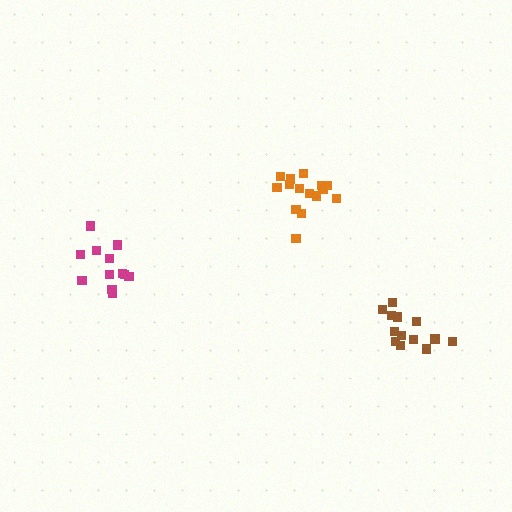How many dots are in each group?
Group 1: 16 dots, Group 2: 12 dots, Group 3: 13 dots (41 total).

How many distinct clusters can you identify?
There are 3 distinct clusters.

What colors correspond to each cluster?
The clusters are colored: orange, magenta, brown.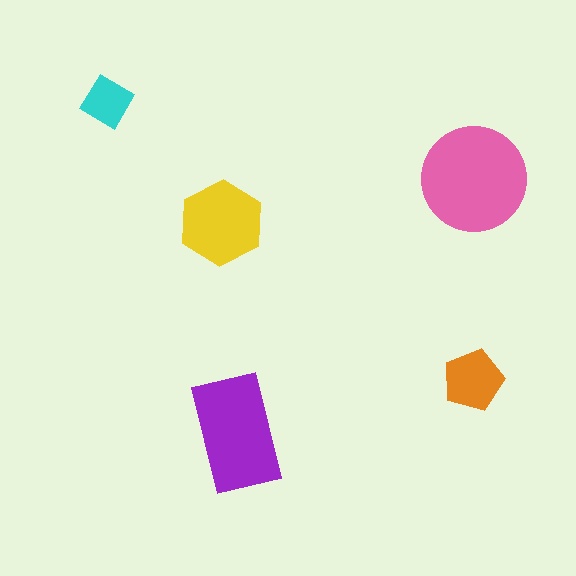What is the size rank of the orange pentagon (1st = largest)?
4th.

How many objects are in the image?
There are 5 objects in the image.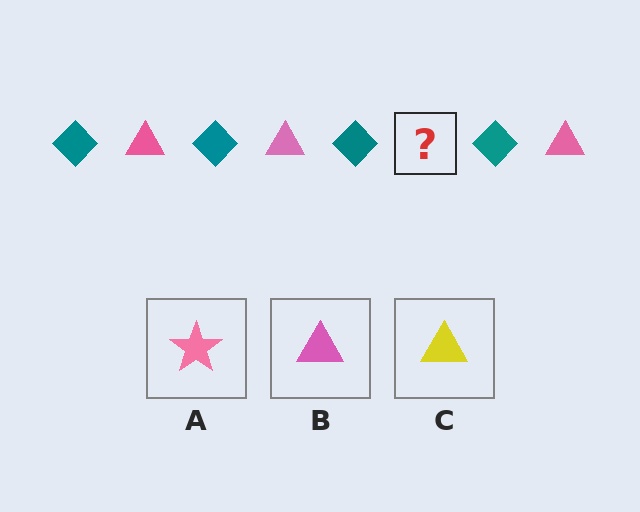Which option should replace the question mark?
Option B.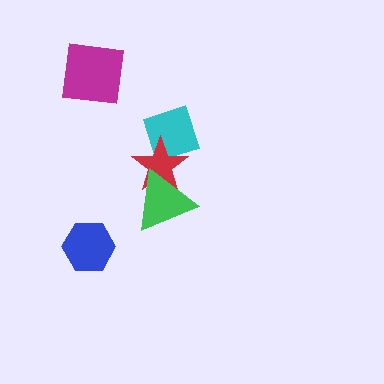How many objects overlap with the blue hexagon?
0 objects overlap with the blue hexagon.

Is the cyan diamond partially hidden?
Yes, it is partially covered by another shape.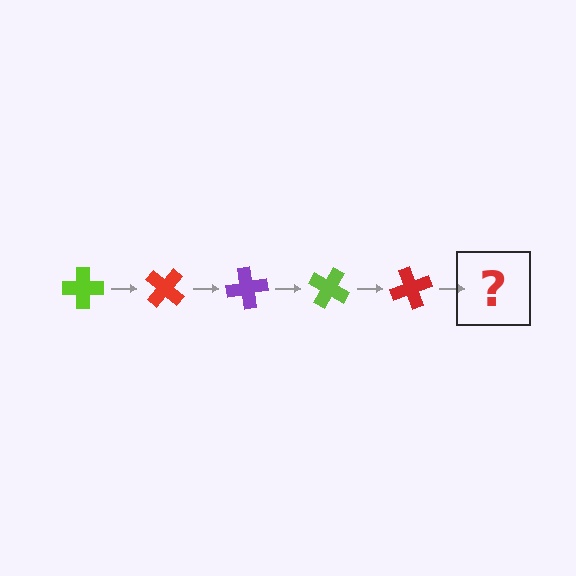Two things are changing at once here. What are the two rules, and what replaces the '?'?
The two rules are that it rotates 40 degrees each step and the color cycles through lime, red, and purple. The '?' should be a purple cross, rotated 200 degrees from the start.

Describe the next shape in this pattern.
It should be a purple cross, rotated 200 degrees from the start.